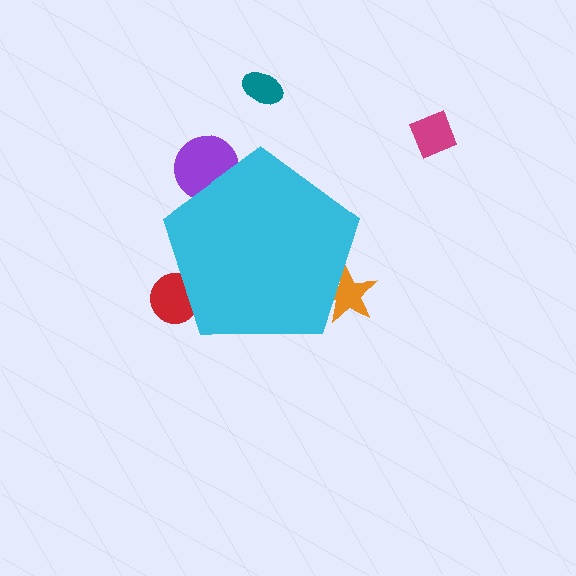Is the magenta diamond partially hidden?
No, the magenta diamond is fully visible.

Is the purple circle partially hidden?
Yes, the purple circle is partially hidden behind the cyan pentagon.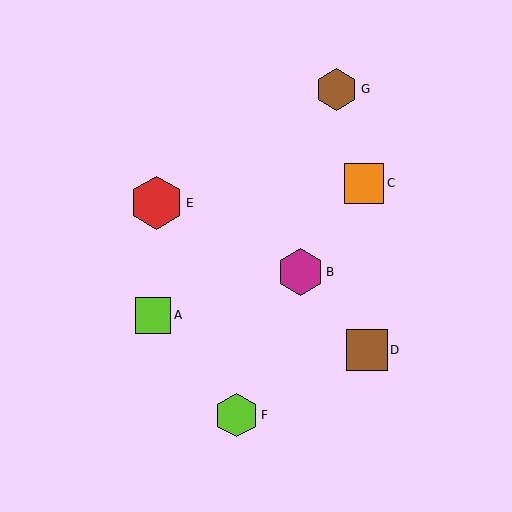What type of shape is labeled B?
Shape B is a magenta hexagon.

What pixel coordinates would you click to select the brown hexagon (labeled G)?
Click at (337, 89) to select the brown hexagon G.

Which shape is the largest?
The red hexagon (labeled E) is the largest.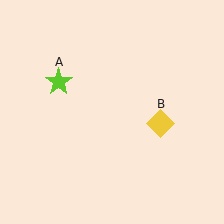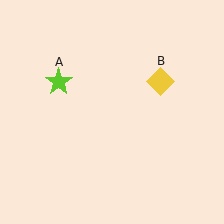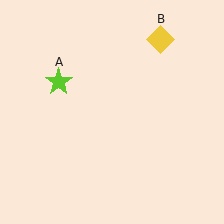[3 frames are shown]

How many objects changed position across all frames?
1 object changed position: yellow diamond (object B).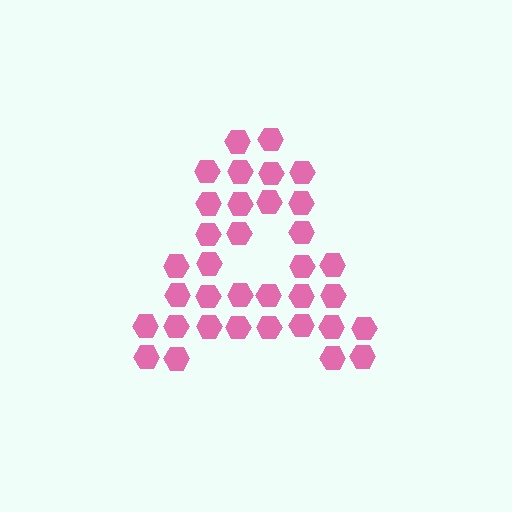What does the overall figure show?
The overall figure shows the letter A.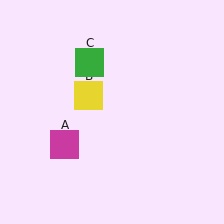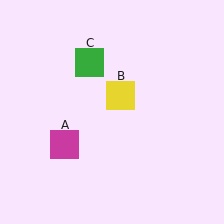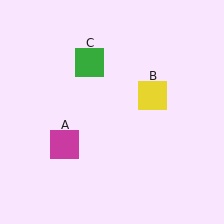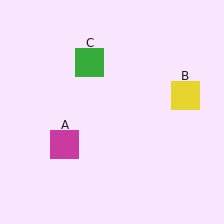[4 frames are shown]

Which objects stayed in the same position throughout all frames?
Magenta square (object A) and green square (object C) remained stationary.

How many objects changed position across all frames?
1 object changed position: yellow square (object B).